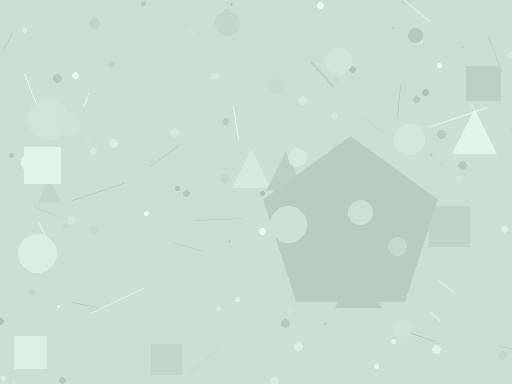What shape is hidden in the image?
A pentagon is hidden in the image.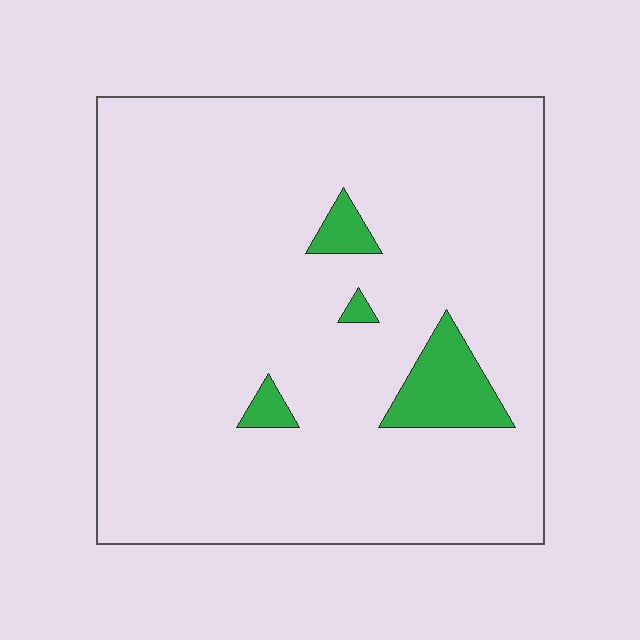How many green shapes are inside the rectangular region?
4.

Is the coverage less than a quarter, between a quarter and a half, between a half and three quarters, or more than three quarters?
Less than a quarter.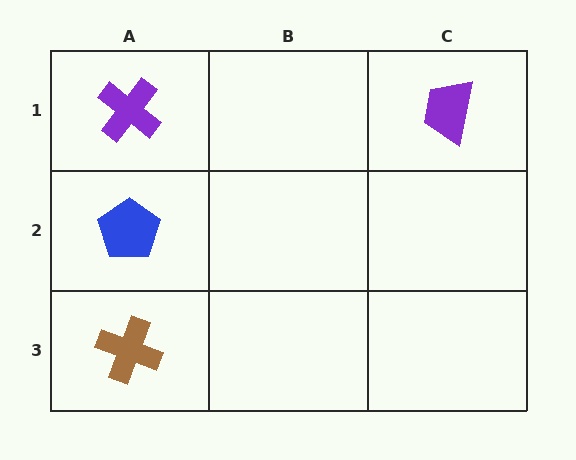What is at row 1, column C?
A purple trapezoid.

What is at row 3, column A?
A brown cross.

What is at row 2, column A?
A blue pentagon.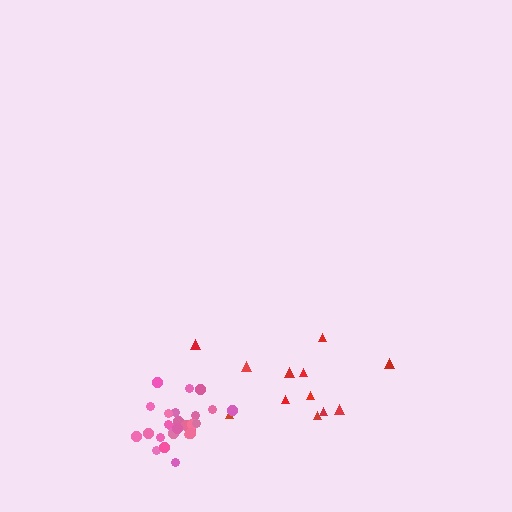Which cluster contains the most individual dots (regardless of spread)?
Pink (26).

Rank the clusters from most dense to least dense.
pink, red.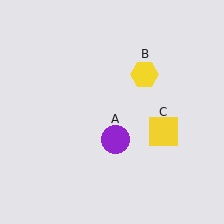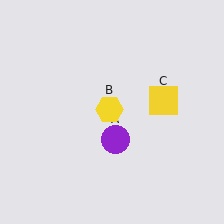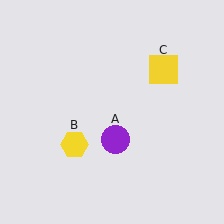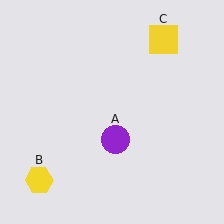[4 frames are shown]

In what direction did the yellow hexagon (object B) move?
The yellow hexagon (object B) moved down and to the left.